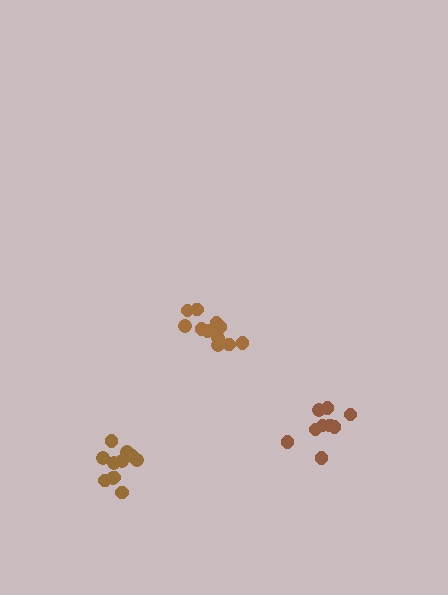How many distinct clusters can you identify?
There are 3 distinct clusters.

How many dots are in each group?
Group 1: 12 dots, Group 2: 9 dots, Group 3: 11 dots (32 total).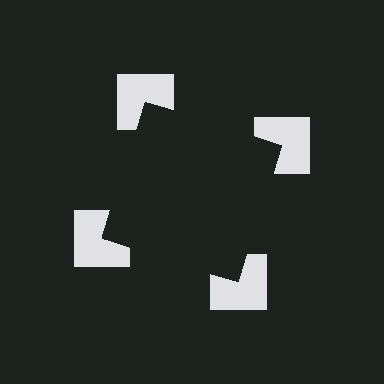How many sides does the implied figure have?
4 sides.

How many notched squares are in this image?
There are 4 — one at each vertex of the illusory square.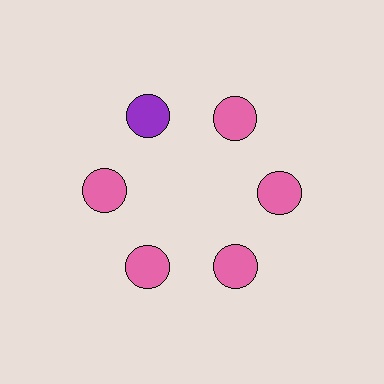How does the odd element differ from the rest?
It has a different color: purple instead of pink.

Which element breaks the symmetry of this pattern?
The purple circle at roughly the 11 o'clock position breaks the symmetry. All other shapes are pink circles.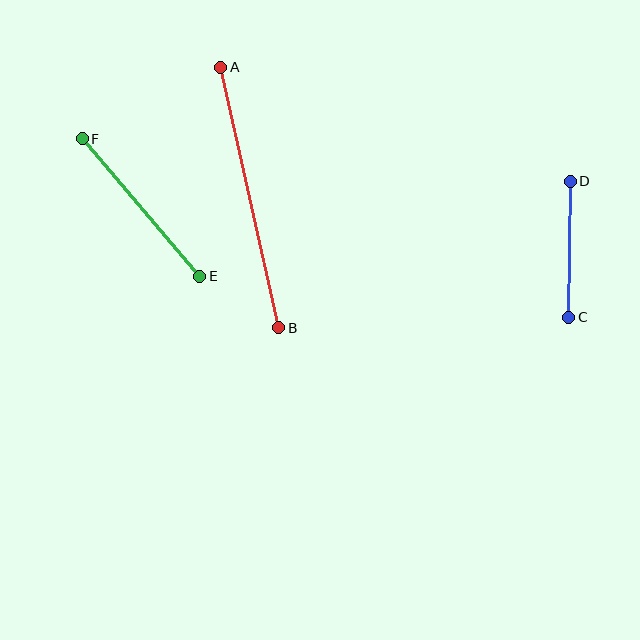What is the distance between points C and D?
The distance is approximately 136 pixels.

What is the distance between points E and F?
The distance is approximately 181 pixels.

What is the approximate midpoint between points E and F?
The midpoint is at approximately (141, 208) pixels.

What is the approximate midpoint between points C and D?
The midpoint is at approximately (570, 249) pixels.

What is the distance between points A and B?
The distance is approximately 267 pixels.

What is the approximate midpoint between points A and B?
The midpoint is at approximately (250, 197) pixels.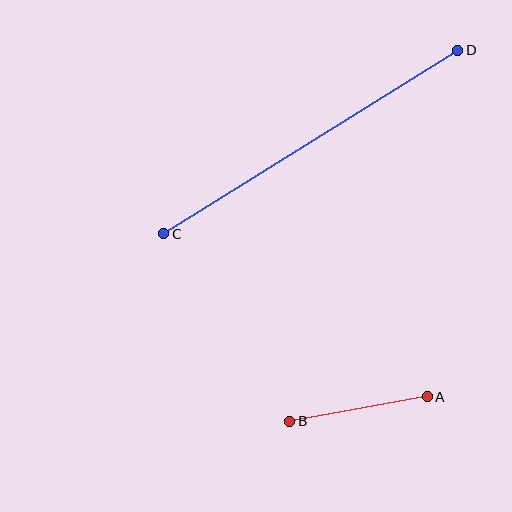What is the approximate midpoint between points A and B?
The midpoint is at approximately (358, 409) pixels.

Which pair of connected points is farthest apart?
Points C and D are farthest apart.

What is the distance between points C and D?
The distance is approximately 347 pixels.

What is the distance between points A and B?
The distance is approximately 139 pixels.